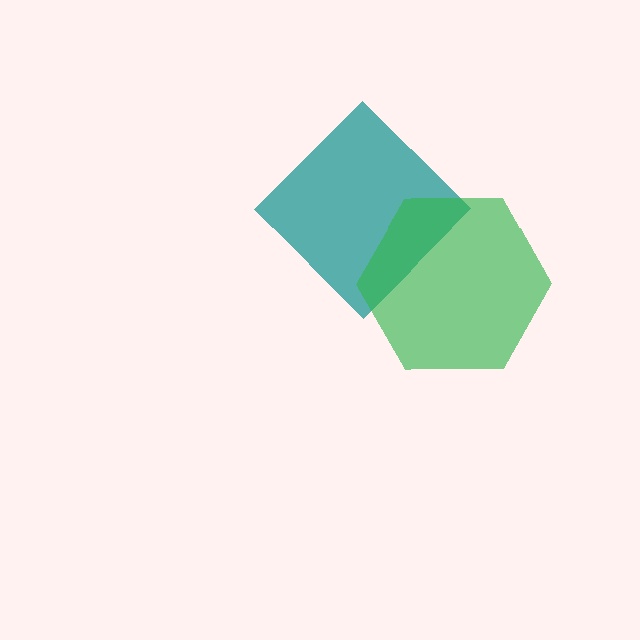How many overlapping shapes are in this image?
There are 2 overlapping shapes in the image.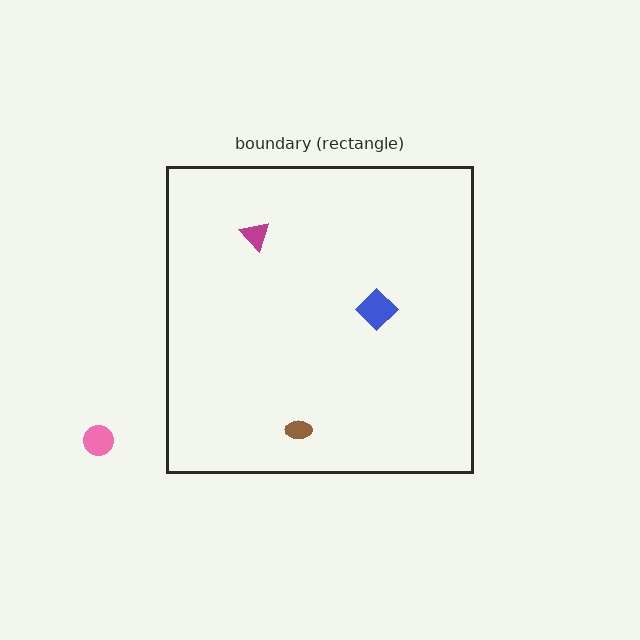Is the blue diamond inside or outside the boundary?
Inside.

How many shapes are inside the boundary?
3 inside, 1 outside.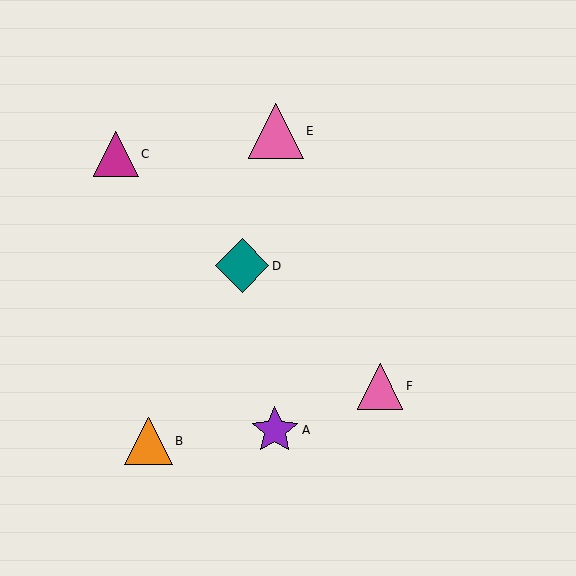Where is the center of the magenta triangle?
The center of the magenta triangle is at (116, 154).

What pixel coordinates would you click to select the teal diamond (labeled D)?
Click at (242, 266) to select the teal diamond D.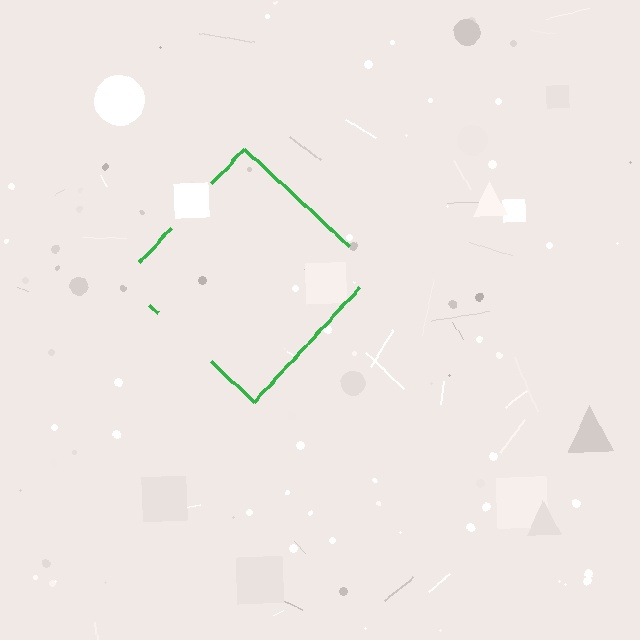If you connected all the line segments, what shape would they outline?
They would outline a diamond.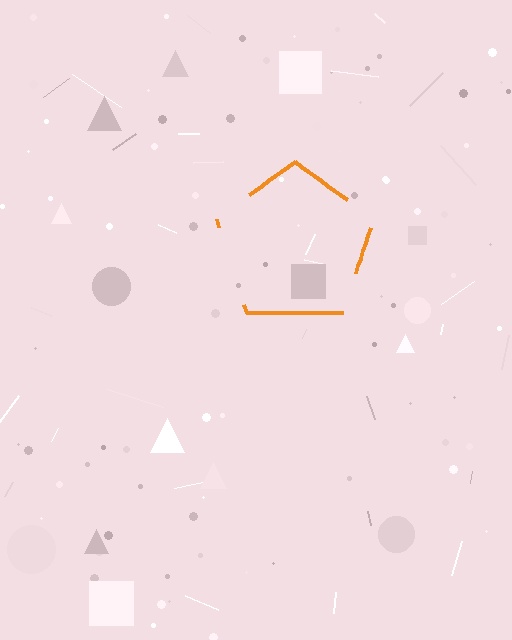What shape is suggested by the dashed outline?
The dashed outline suggests a pentagon.